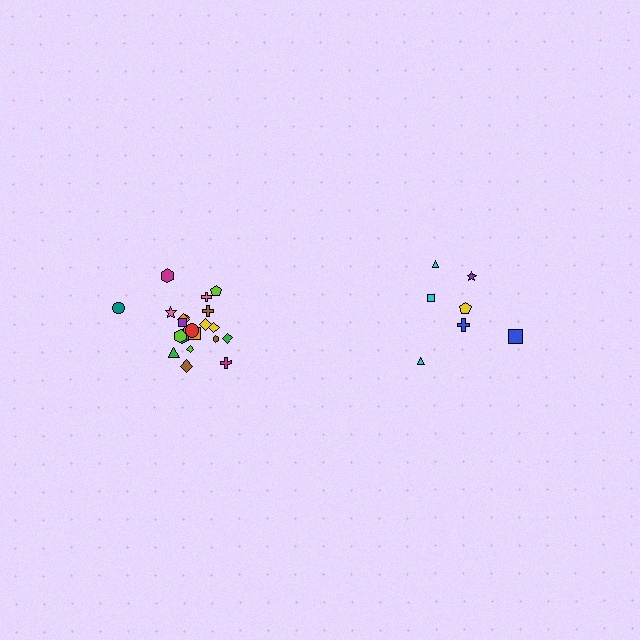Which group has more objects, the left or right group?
The left group.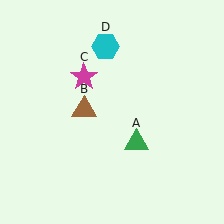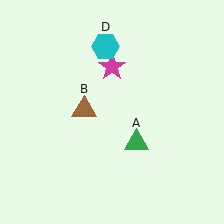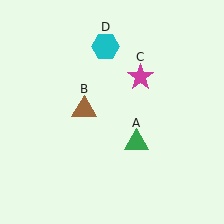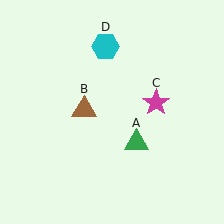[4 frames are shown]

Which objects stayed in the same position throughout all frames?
Green triangle (object A) and brown triangle (object B) and cyan hexagon (object D) remained stationary.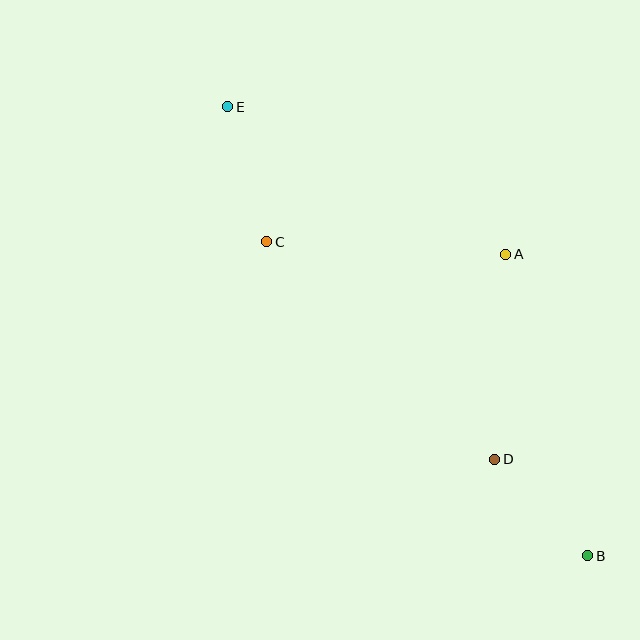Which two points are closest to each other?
Points B and D are closest to each other.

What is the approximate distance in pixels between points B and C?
The distance between B and C is approximately 449 pixels.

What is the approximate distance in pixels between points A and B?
The distance between A and B is approximately 312 pixels.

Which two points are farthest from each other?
Points B and E are farthest from each other.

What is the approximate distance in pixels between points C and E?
The distance between C and E is approximately 141 pixels.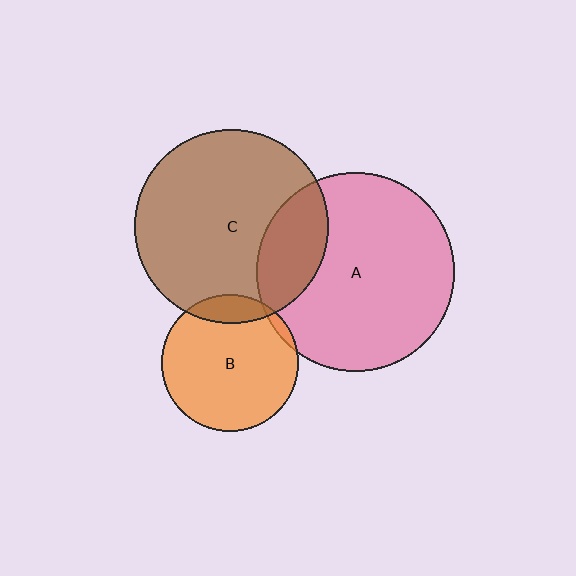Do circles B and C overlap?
Yes.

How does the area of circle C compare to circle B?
Approximately 2.0 times.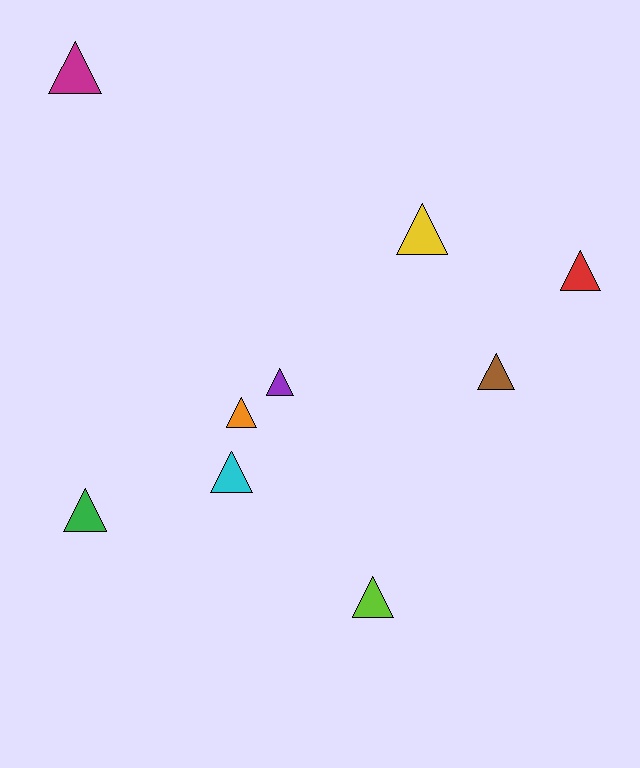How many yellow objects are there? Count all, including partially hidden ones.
There is 1 yellow object.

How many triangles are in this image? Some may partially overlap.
There are 9 triangles.